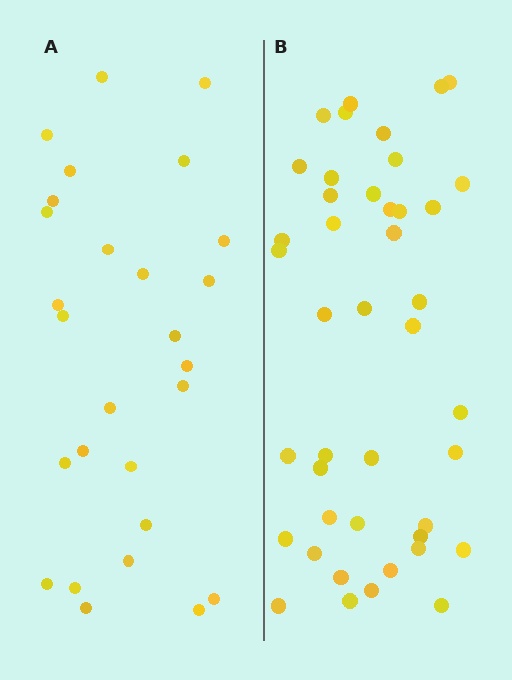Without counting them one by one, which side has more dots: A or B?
Region B (the right region) has more dots.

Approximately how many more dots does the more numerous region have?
Region B has approximately 15 more dots than region A.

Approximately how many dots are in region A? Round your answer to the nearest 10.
About 30 dots. (The exact count is 27, which rounds to 30.)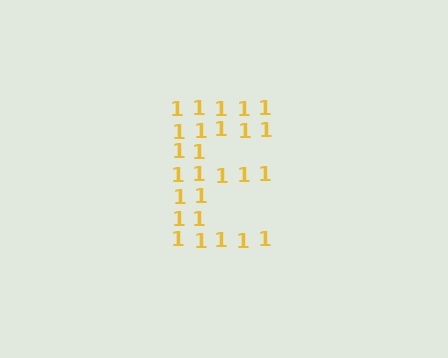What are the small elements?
The small elements are digit 1's.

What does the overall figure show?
The overall figure shows the letter E.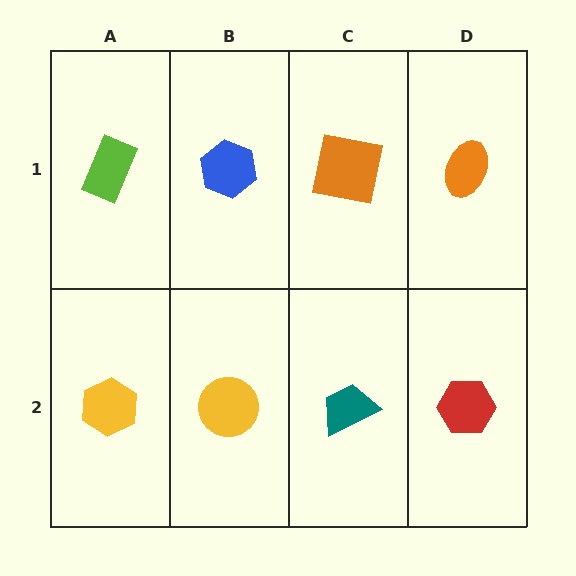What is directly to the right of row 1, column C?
An orange ellipse.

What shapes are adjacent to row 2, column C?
An orange square (row 1, column C), a yellow circle (row 2, column B), a red hexagon (row 2, column D).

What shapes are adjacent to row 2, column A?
A lime rectangle (row 1, column A), a yellow circle (row 2, column B).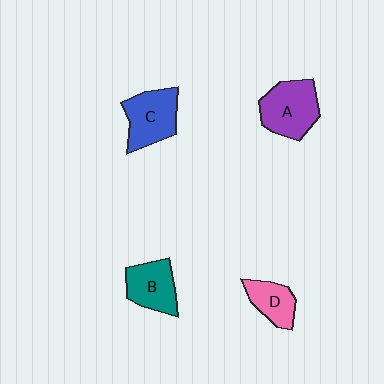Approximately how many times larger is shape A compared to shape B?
Approximately 1.3 times.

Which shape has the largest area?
Shape A (purple).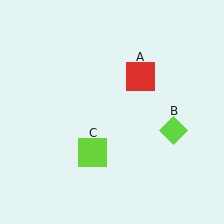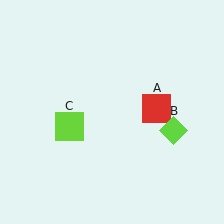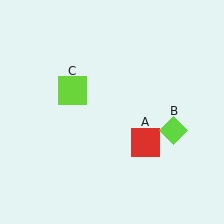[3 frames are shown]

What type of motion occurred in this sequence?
The red square (object A), lime square (object C) rotated clockwise around the center of the scene.